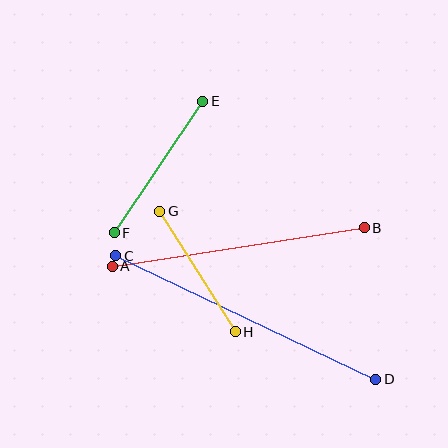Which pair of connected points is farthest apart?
Points C and D are farthest apart.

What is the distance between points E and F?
The distance is approximately 159 pixels.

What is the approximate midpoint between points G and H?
The midpoint is at approximately (198, 272) pixels.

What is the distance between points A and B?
The distance is approximately 255 pixels.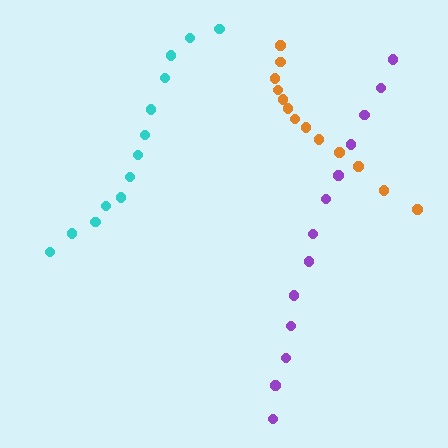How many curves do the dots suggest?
There are 3 distinct paths.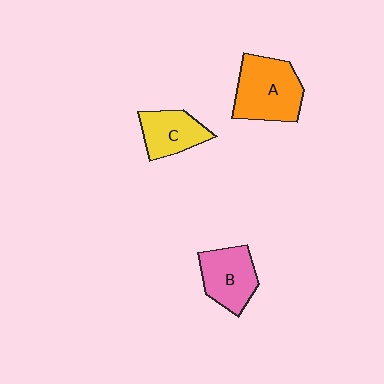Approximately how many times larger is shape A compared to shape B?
Approximately 1.3 times.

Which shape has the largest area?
Shape A (orange).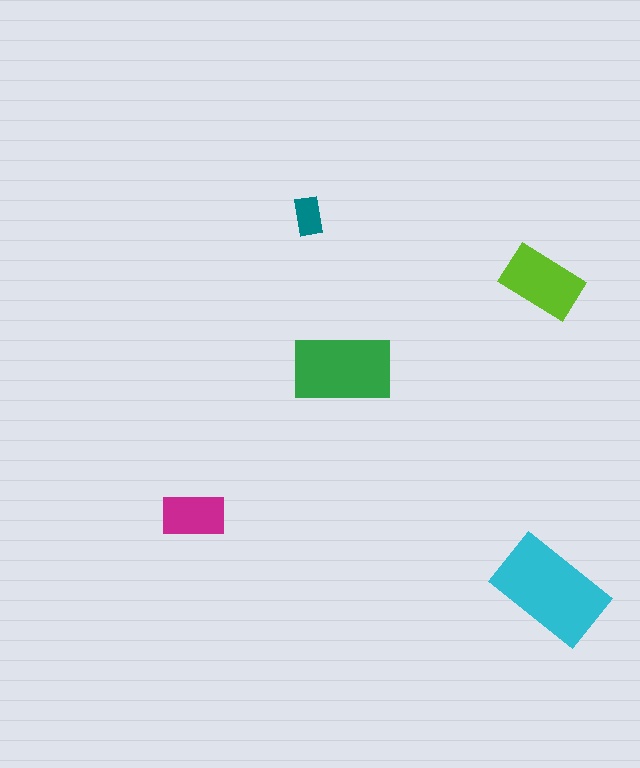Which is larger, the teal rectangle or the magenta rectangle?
The magenta one.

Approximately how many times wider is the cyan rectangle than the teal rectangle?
About 3 times wider.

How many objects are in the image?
There are 5 objects in the image.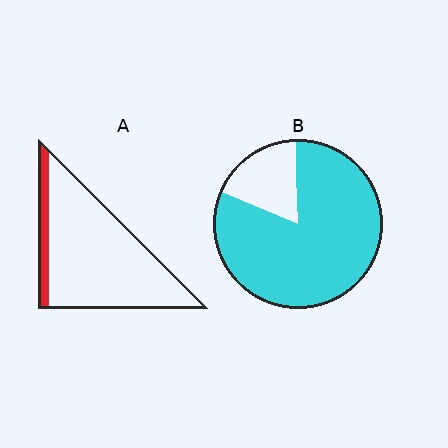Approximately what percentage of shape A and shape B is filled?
A is approximately 10% and B is approximately 80%.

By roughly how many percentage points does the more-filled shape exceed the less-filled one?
By roughly 70 percentage points (B over A).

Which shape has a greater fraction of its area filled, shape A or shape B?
Shape B.